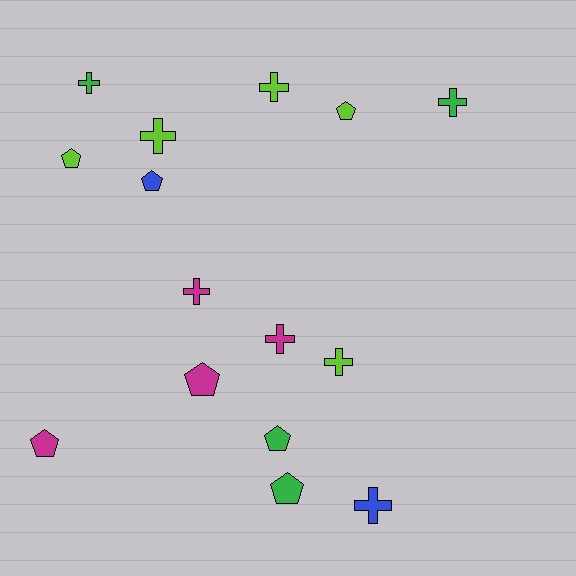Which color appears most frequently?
Lime, with 5 objects.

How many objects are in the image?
There are 15 objects.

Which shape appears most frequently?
Cross, with 8 objects.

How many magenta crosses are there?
There are 2 magenta crosses.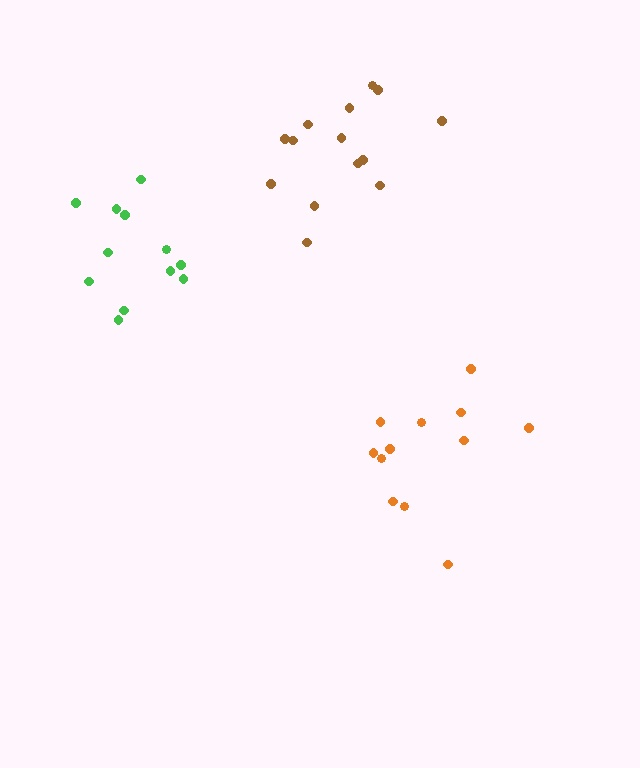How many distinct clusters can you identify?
There are 3 distinct clusters.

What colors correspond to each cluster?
The clusters are colored: orange, brown, green.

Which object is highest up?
The brown cluster is topmost.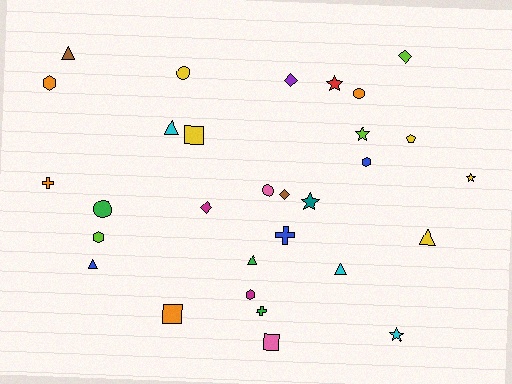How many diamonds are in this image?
There are 4 diamonds.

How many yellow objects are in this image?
There are 5 yellow objects.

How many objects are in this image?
There are 30 objects.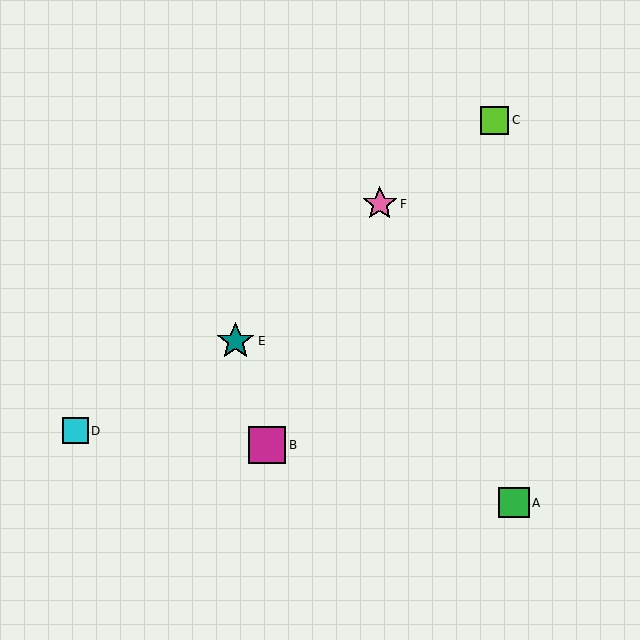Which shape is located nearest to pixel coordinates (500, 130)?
The lime square (labeled C) at (495, 120) is nearest to that location.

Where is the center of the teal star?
The center of the teal star is at (236, 341).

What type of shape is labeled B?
Shape B is a magenta square.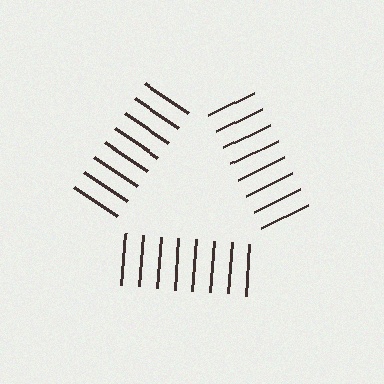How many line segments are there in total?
24 — 8 along each of the 3 edges.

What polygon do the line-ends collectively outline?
An illusory triangle — the line segments terminate on its edges but no continuous stroke is drawn.